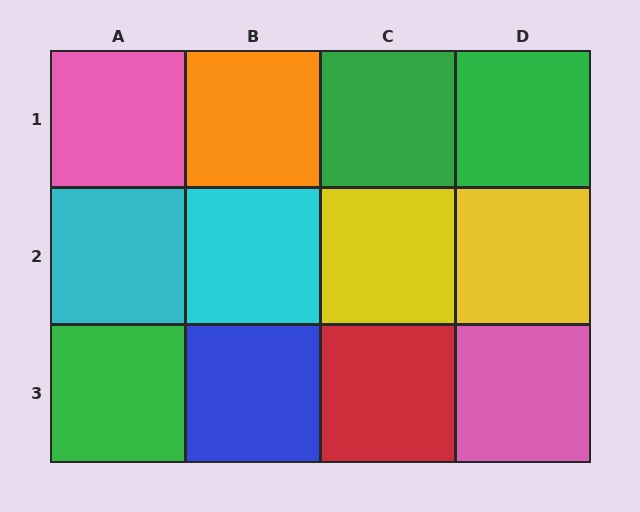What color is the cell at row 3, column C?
Red.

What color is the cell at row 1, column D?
Green.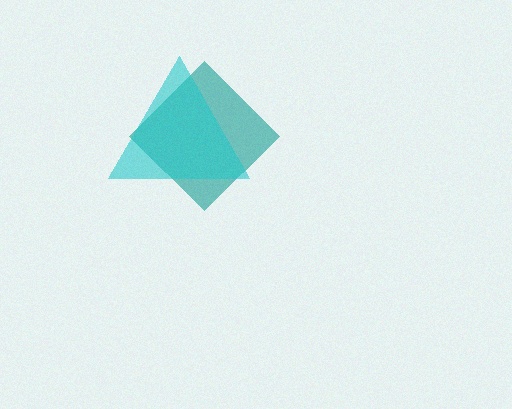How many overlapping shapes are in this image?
There are 2 overlapping shapes in the image.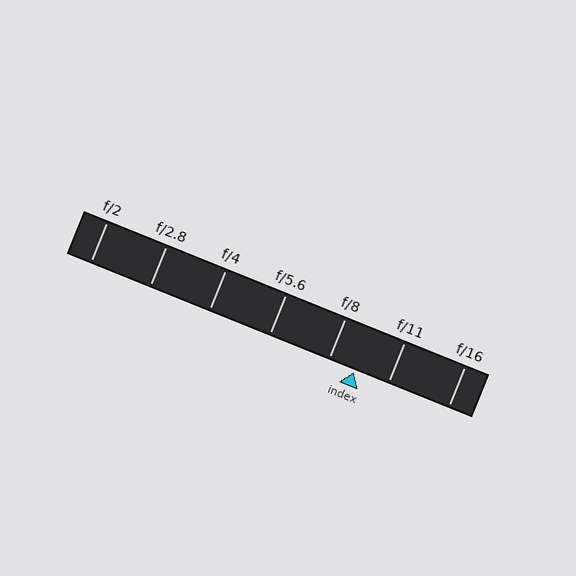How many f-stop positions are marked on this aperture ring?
There are 7 f-stop positions marked.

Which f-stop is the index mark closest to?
The index mark is closest to f/8.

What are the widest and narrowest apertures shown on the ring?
The widest aperture shown is f/2 and the narrowest is f/16.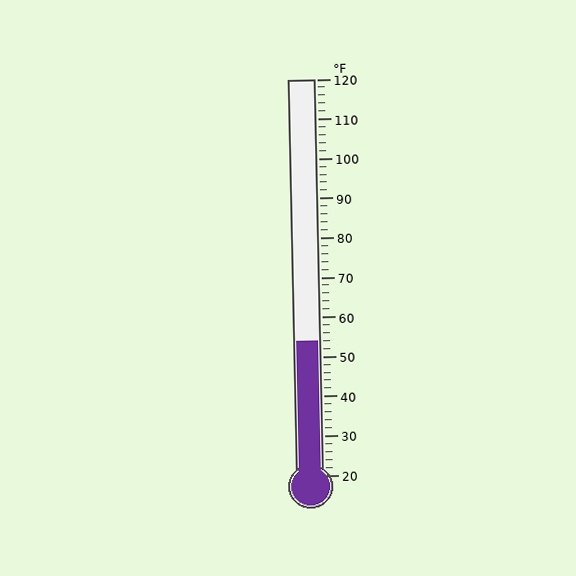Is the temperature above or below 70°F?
The temperature is below 70°F.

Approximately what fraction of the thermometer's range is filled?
The thermometer is filled to approximately 35% of its range.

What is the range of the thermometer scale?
The thermometer scale ranges from 20°F to 120°F.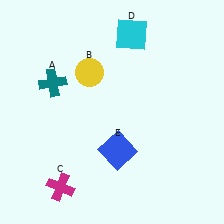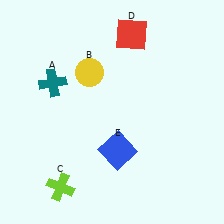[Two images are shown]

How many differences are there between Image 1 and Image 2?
There are 2 differences between the two images.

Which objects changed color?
C changed from magenta to lime. D changed from cyan to red.